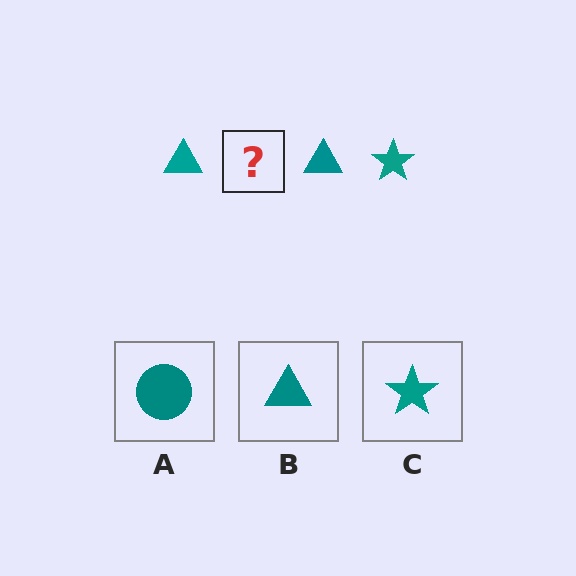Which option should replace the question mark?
Option C.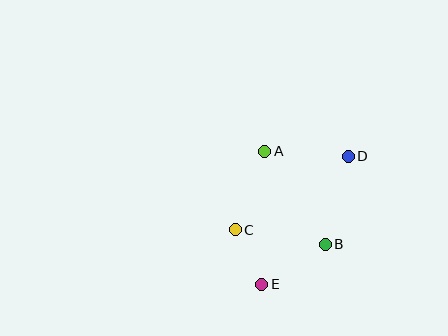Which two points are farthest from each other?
Points D and E are farthest from each other.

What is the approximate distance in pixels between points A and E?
The distance between A and E is approximately 133 pixels.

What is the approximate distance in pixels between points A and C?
The distance between A and C is approximately 84 pixels.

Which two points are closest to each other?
Points C and E are closest to each other.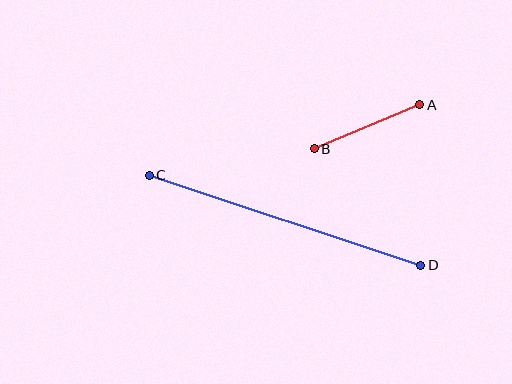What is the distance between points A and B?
The distance is approximately 114 pixels.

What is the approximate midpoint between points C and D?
The midpoint is at approximately (285, 220) pixels.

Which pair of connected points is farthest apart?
Points C and D are farthest apart.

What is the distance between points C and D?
The distance is approximately 286 pixels.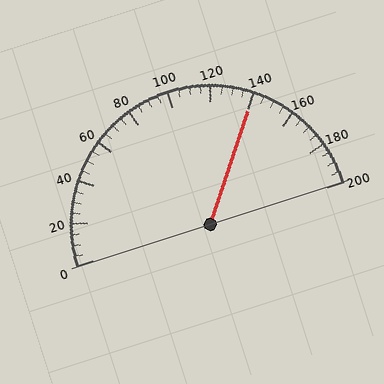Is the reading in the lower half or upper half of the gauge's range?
The reading is in the upper half of the range (0 to 200).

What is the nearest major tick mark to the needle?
The nearest major tick mark is 140.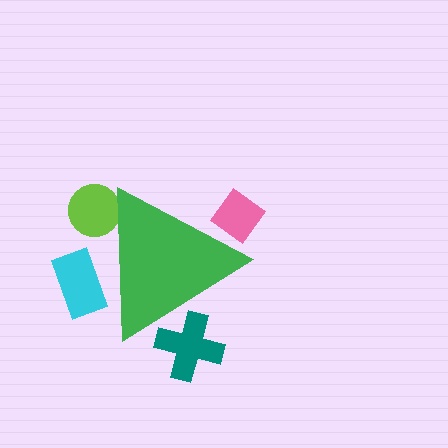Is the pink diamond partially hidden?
Yes, the pink diamond is partially hidden behind the green triangle.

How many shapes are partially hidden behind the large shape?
4 shapes are partially hidden.